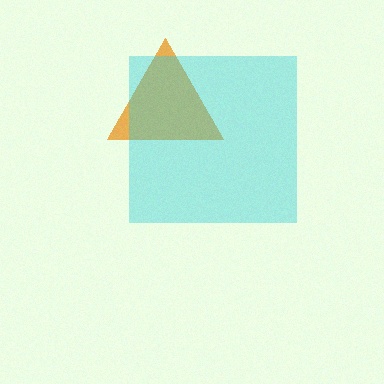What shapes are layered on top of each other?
The layered shapes are: an orange triangle, a cyan square.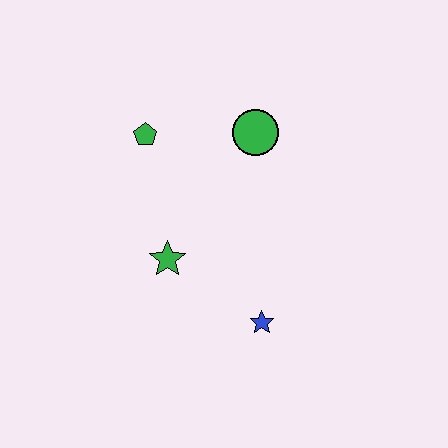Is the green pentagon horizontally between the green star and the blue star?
No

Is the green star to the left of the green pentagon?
No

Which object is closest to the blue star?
The green star is closest to the blue star.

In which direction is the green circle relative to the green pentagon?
The green circle is to the right of the green pentagon.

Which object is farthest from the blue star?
The green pentagon is farthest from the blue star.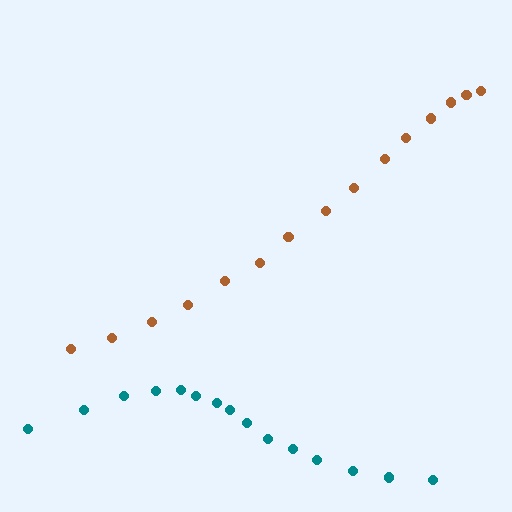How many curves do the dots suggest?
There are 2 distinct paths.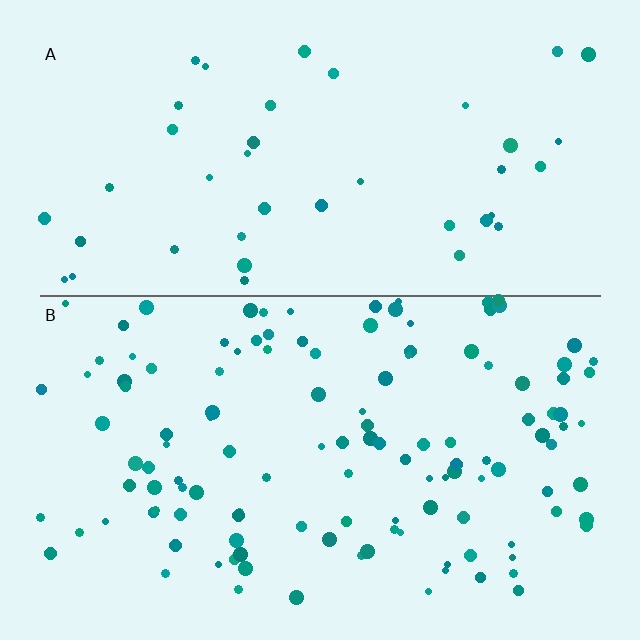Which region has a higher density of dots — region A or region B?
B (the bottom).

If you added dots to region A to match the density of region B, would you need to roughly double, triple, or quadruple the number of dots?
Approximately triple.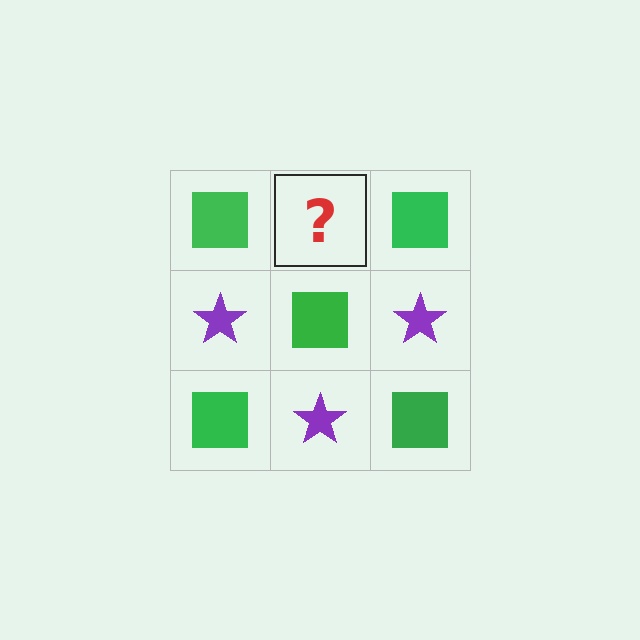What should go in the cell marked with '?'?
The missing cell should contain a purple star.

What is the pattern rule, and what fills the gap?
The rule is that it alternates green square and purple star in a checkerboard pattern. The gap should be filled with a purple star.